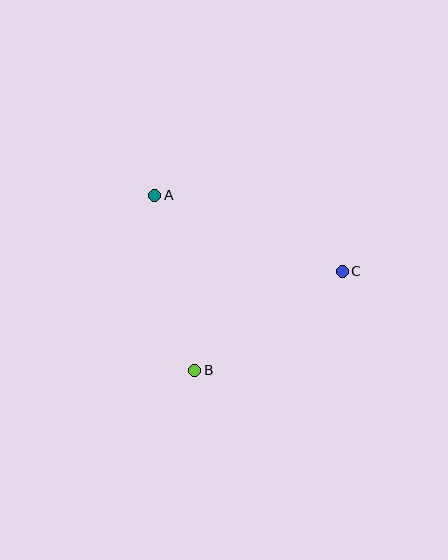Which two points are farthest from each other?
Points A and C are farthest from each other.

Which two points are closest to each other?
Points B and C are closest to each other.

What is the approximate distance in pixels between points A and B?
The distance between A and B is approximately 179 pixels.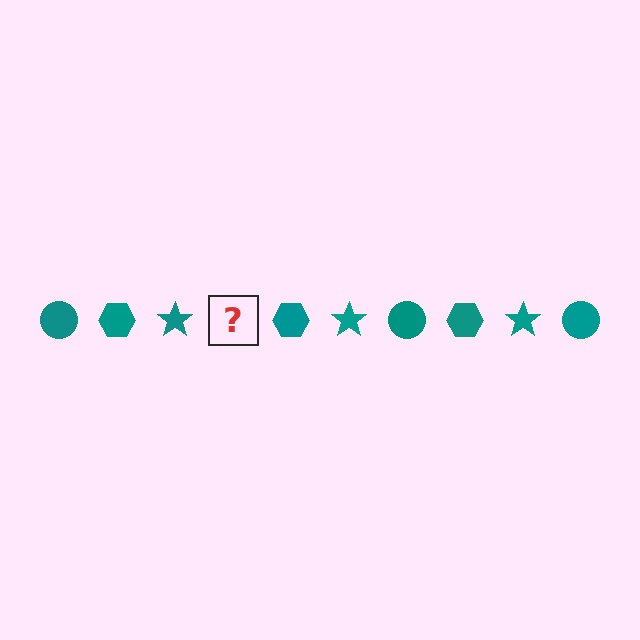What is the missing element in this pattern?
The missing element is a teal circle.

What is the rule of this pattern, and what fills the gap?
The rule is that the pattern cycles through circle, hexagon, star shapes in teal. The gap should be filled with a teal circle.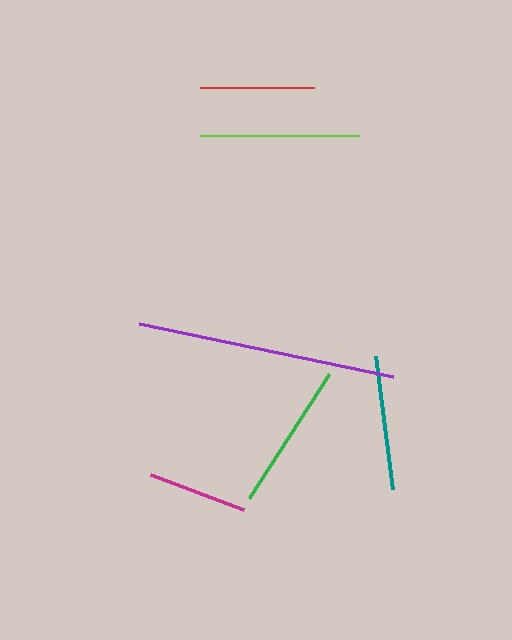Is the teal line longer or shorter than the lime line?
The lime line is longer than the teal line.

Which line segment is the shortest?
The magenta line is the shortest at approximately 100 pixels.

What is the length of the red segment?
The red segment is approximately 114 pixels long.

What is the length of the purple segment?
The purple segment is approximately 260 pixels long.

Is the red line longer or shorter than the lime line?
The lime line is longer than the red line.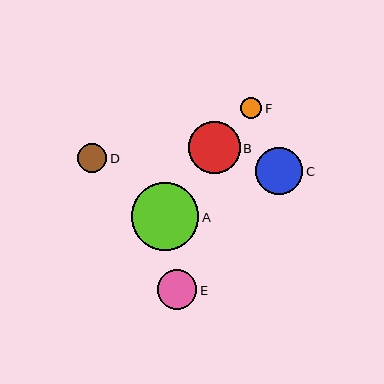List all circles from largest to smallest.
From largest to smallest: A, B, C, E, D, F.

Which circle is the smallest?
Circle F is the smallest with a size of approximately 22 pixels.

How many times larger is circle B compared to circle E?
Circle B is approximately 1.3 times the size of circle E.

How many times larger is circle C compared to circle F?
Circle C is approximately 2.2 times the size of circle F.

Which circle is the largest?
Circle A is the largest with a size of approximately 67 pixels.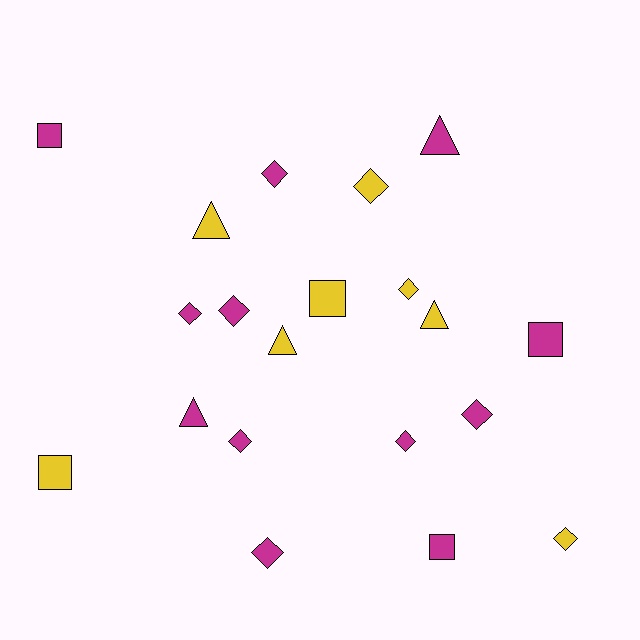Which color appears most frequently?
Magenta, with 12 objects.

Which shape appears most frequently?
Diamond, with 10 objects.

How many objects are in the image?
There are 20 objects.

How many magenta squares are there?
There are 3 magenta squares.